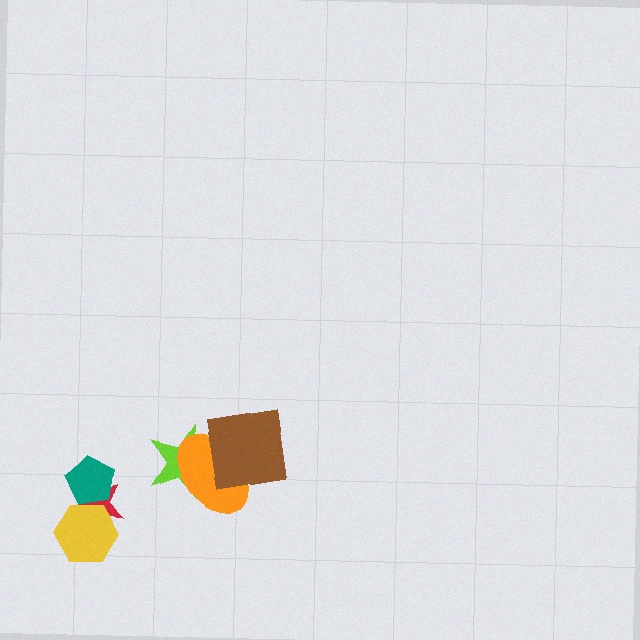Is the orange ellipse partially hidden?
Yes, it is partially covered by another shape.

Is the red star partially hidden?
Yes, it is partially covered by another shape.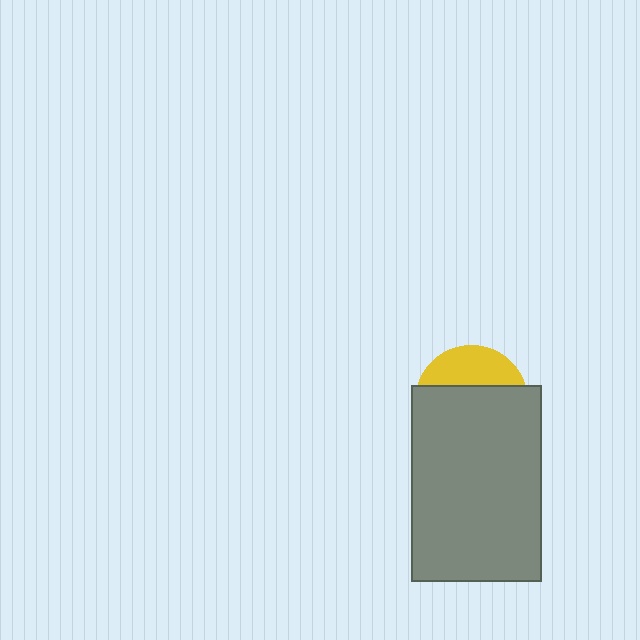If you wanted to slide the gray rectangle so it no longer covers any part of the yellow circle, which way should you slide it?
Slide it down — that is the most direct way to separate the two shapes.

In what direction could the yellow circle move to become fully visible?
The yellow circle could move up. That would shift it out from behind the gray rectangle entirely.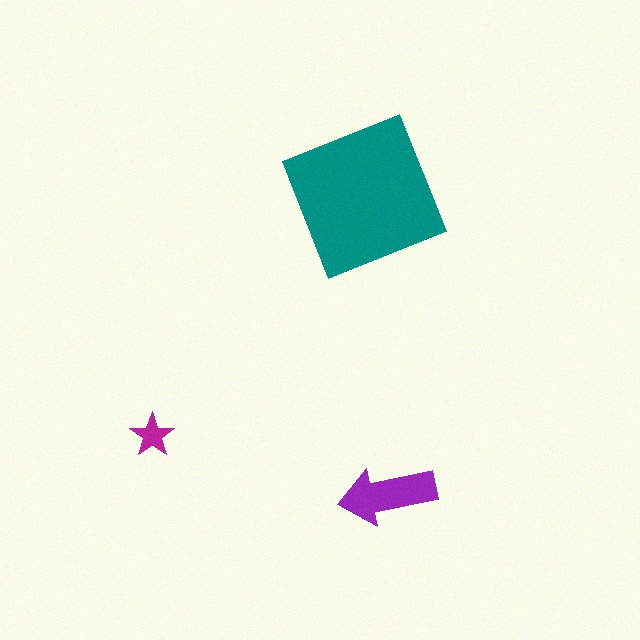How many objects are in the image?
There are 3 objects in the image.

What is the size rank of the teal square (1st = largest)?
1st.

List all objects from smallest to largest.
The magenta star, the purple arrow, the teal square.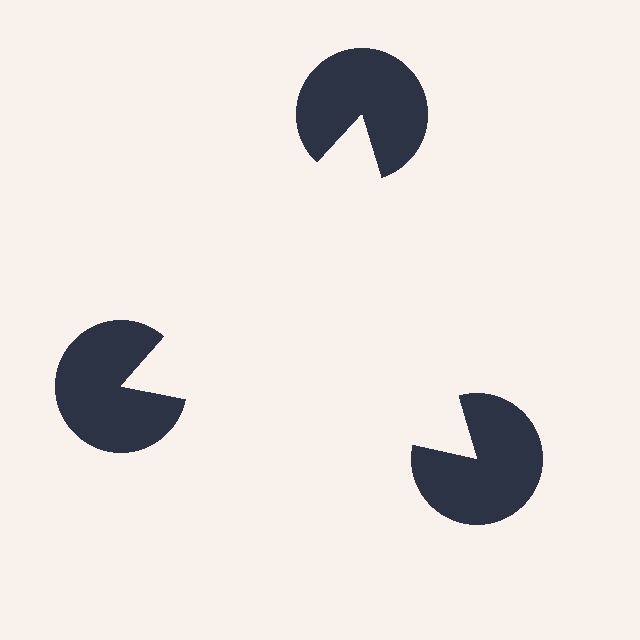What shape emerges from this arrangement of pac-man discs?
An illusory triangle — its edges are inferred from the aligned wedge cuts in the pac-man discs, not physically drawn.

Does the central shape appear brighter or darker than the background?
It typically appears slightly brighter than the background, even though no actual brightness change is drawn.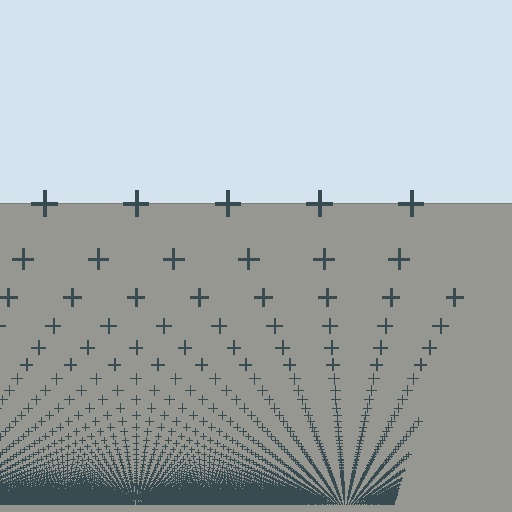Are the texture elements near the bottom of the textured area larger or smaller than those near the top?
Smaller. The gradient is inverted — elements near the bottom are smaller and denser.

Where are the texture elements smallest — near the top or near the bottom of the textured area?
Near the bottom.